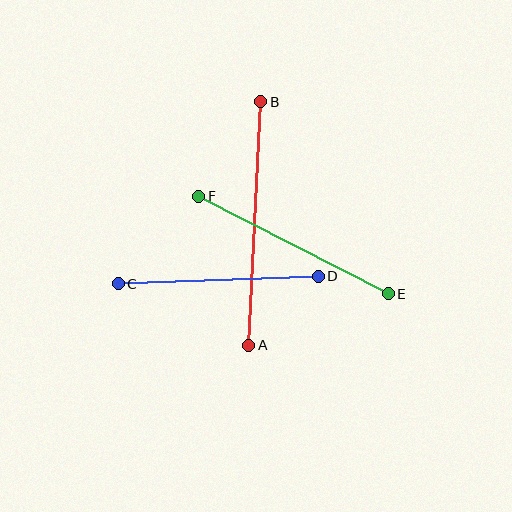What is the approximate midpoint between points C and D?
The midpoint is at approximately (218, 280) pixels.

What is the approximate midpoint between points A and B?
The midpoint is at approximately (255, 224) pixels.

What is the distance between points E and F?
The distance is approximately 213 pixels.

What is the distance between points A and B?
The distance is approximately 244 pixels.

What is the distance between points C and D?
The distance is approximately 200 pixels.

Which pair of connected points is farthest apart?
Points A and B are farthest apart.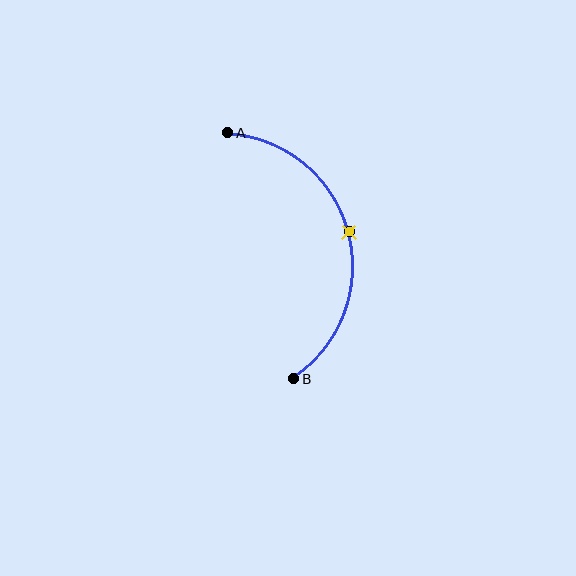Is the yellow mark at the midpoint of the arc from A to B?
Yes. The yellow mark lies on the arc at equal arc-length from both A and B — it is the arc midpoint.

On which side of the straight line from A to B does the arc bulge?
The arc bulges to the right of the straight line connecting A and B.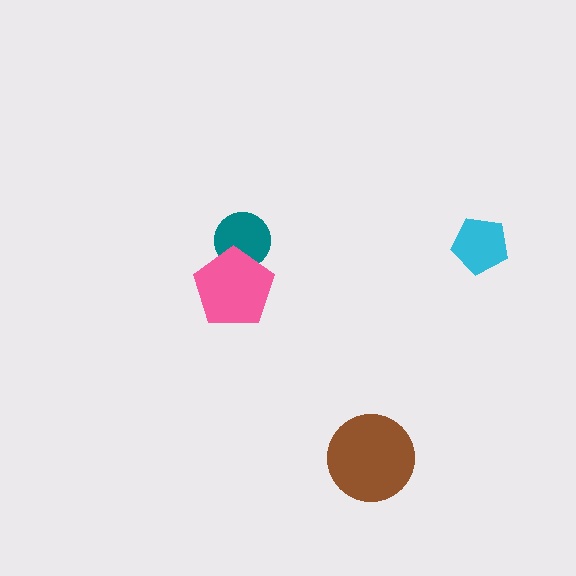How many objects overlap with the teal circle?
1 object overlaps with the teal circle.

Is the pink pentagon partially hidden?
No, no other shape covers it.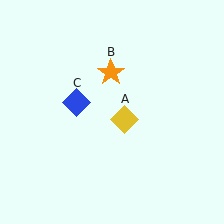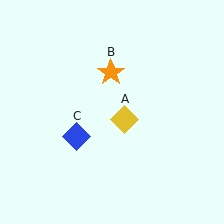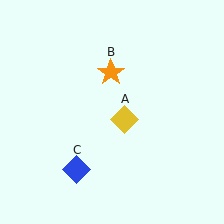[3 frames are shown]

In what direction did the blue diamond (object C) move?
The blue diamond (object C) moved down.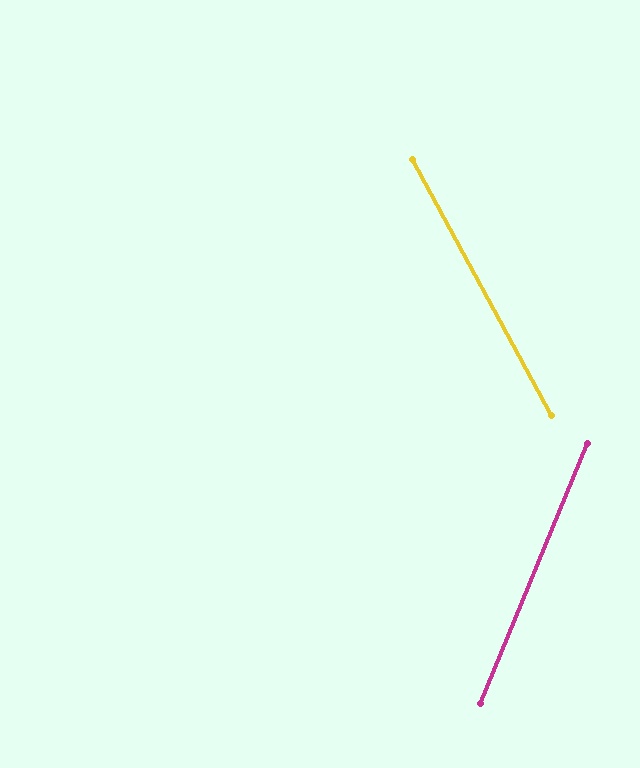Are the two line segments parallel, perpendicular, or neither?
Neither parallel nor perpendicular — they differ by about 51°.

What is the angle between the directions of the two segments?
Approximately 51 degrees.